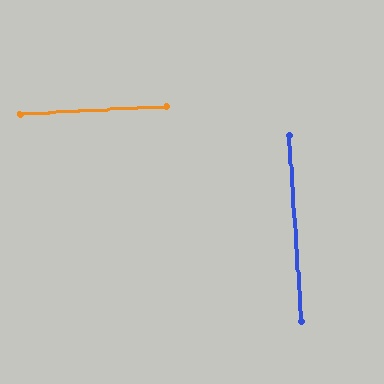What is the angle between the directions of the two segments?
Approximately 89 degrees.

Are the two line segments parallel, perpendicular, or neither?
Perpendicular — they meet at approximately 89°.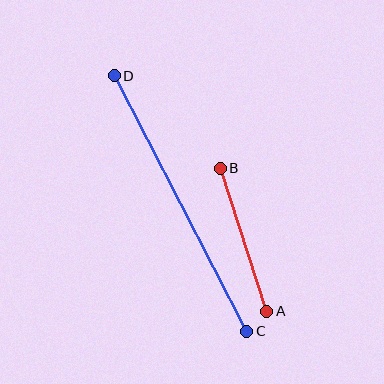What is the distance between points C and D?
The distance is approximately 288 pixels.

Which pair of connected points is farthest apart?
Points C and D are farthest apart.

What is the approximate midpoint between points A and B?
The midpoint is at approximately (244, 240) pixels.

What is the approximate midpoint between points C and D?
The midpoint is at approximately (180, 204) pixels.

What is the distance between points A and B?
The distance is approximately 151 pixels.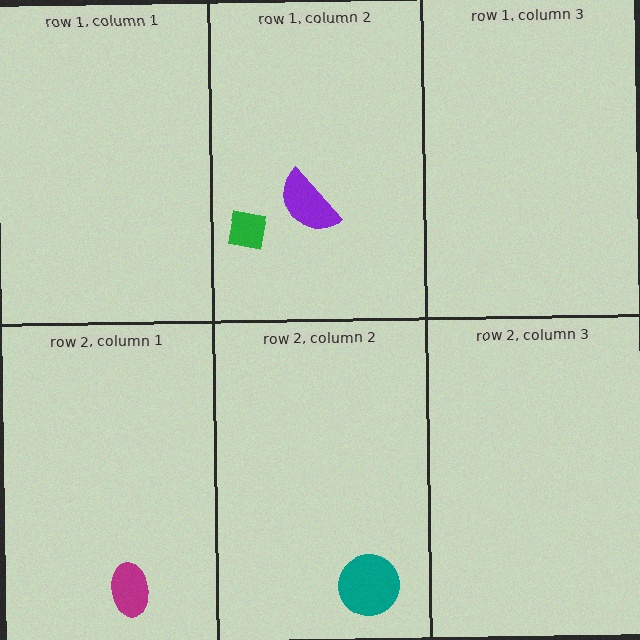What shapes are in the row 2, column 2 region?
The teal circle.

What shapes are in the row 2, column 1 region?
The magenta ellipse.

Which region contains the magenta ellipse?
The row 2, column 1 region.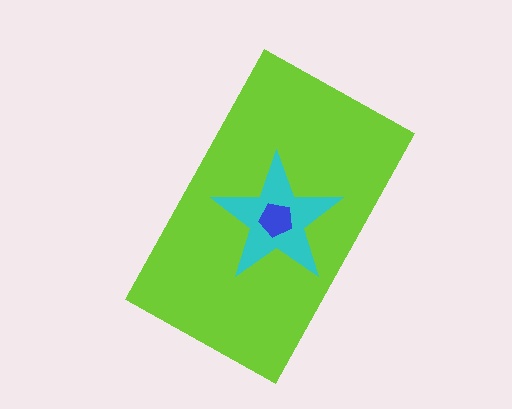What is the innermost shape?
The blue pentagon.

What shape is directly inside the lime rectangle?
The cyan star.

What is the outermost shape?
The lime rectangle.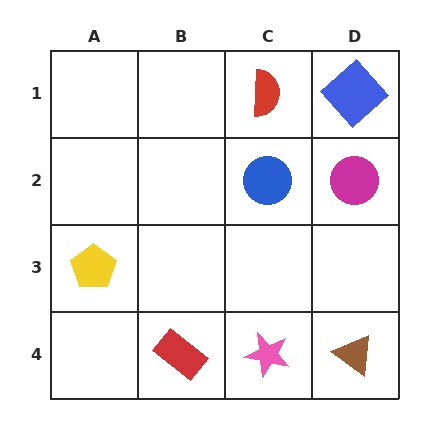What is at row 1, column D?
A blue diamond.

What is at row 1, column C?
A red semicircle.